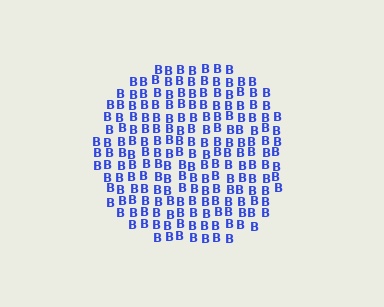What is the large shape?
The large shape is a circle.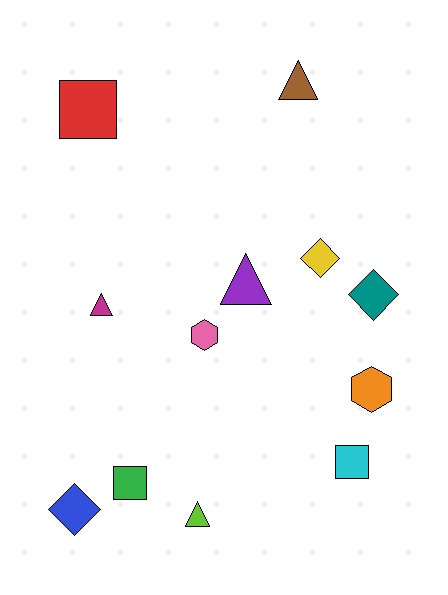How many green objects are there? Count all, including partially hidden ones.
There is 1 green object.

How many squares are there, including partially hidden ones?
There are 3 squares.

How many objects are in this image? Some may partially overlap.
There are 12 objects.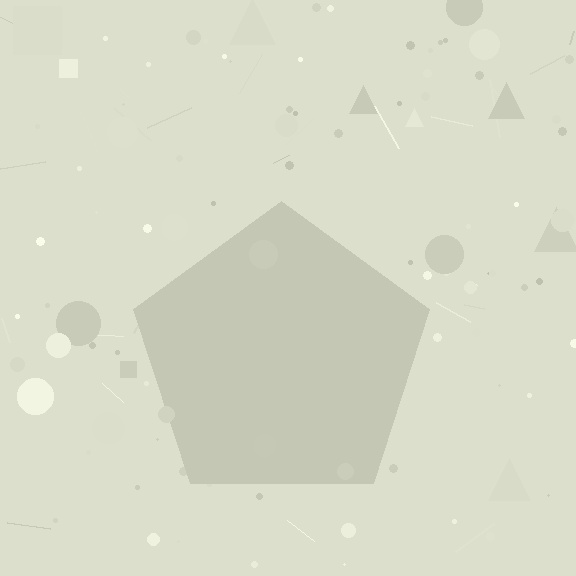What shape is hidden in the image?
A pentagon is hidden in the image.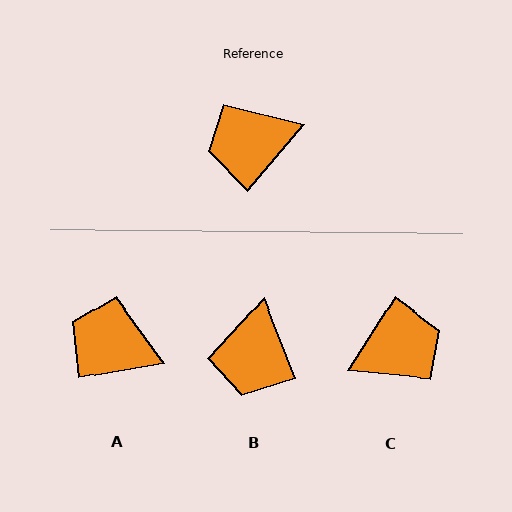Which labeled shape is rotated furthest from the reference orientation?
C, about 171 degrees away.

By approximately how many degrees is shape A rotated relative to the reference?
Approximately 40 degrees clockwise.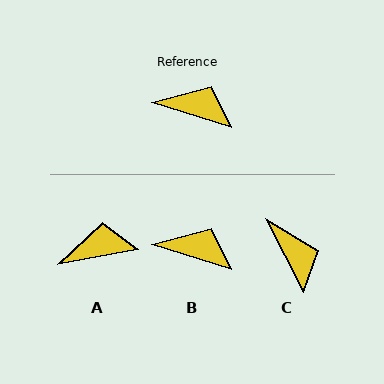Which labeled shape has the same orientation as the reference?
B.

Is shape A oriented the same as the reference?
No, it is off by about 28 degrees.